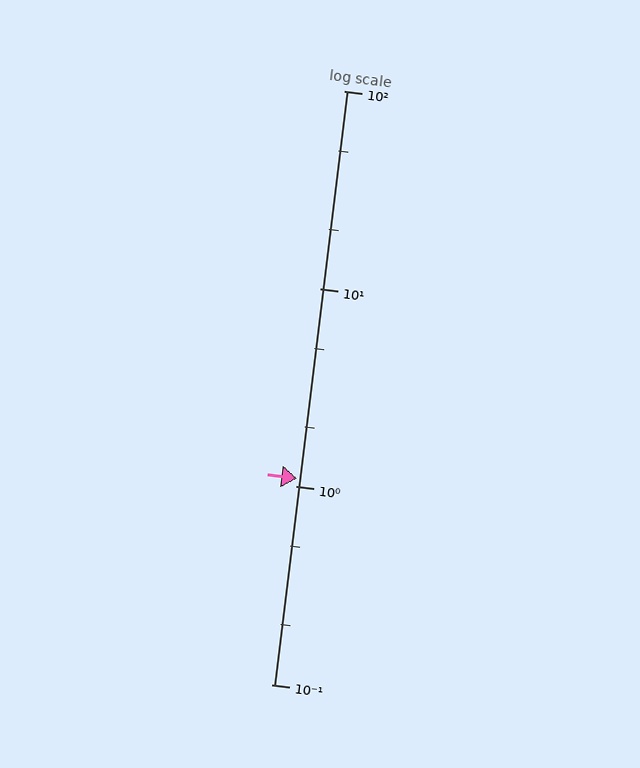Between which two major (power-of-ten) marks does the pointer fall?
The pointer is between 1 and 10.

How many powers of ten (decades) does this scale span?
The scale spans 3 decades, from 0.1 to 100.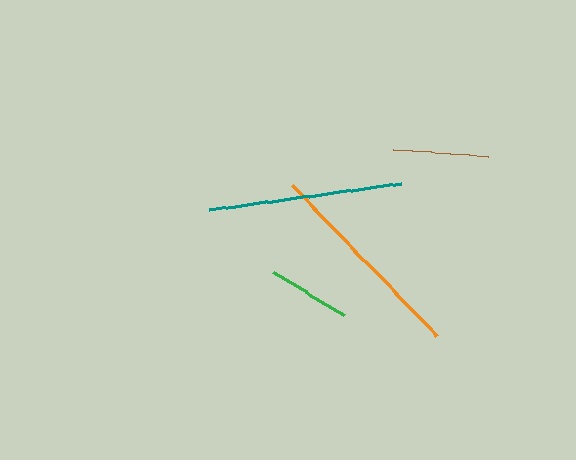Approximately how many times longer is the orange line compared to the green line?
The orange line is approximately 2.5 times the length of the green line.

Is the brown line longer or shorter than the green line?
The brown line is longer than the green line.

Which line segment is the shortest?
The green line is the shortest at approximately 83 pixels.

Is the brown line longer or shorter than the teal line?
The teal line is longer than the brown line.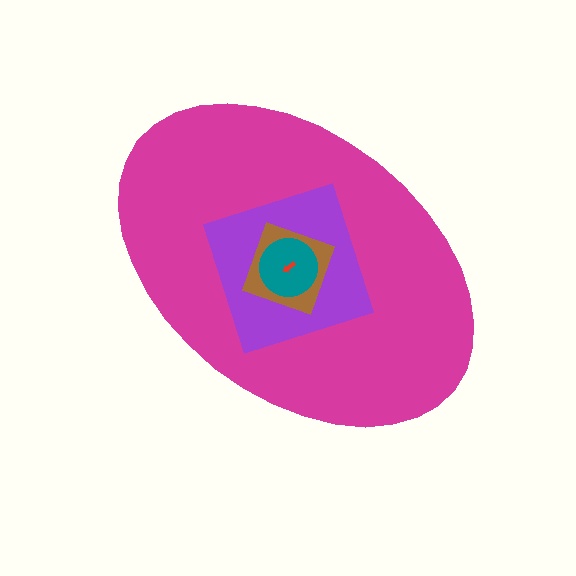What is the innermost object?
The red arrow.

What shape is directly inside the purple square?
The brown diamond.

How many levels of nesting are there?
5.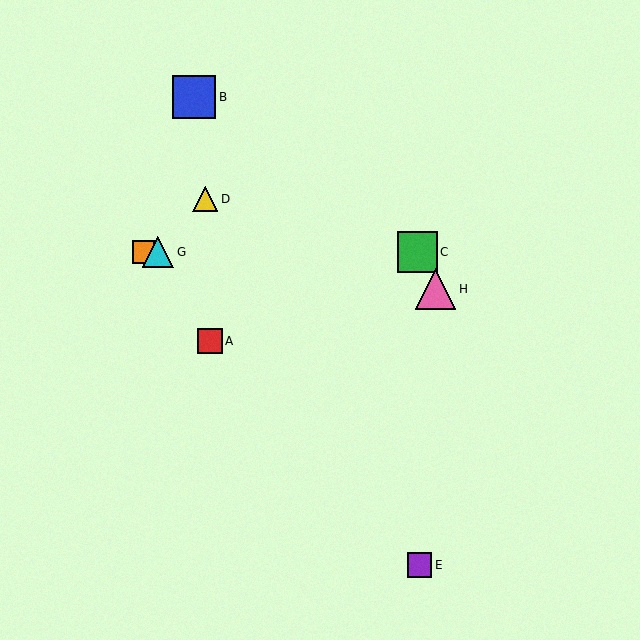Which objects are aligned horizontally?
Objects C, F, G are aligned horizontally.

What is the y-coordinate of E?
Object E is at y≈565.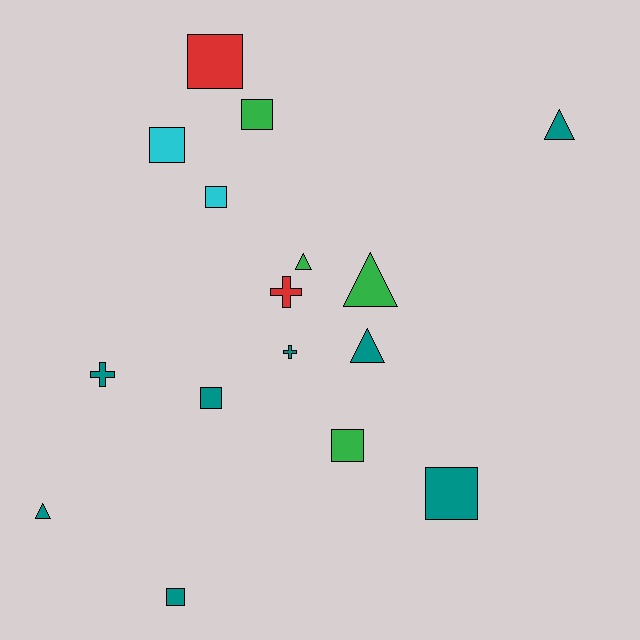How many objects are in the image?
There are 16 objects.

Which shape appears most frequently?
Square, with 8 objects.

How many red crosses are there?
There is 1 red cross.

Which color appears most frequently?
Teal, with 8 objects.